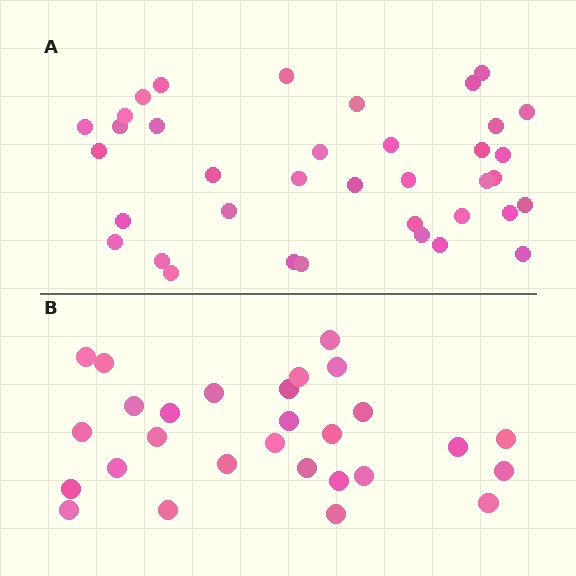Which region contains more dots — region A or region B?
Region A (the top region) has more dots.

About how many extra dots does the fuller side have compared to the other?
Region A has roughly 8 or so more dots than region B.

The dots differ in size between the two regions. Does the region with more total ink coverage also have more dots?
No. Region B has more total ink coverage because its dots are larger, but region A actually contains more individual dots. Total area can be misleading — the number of items is what matters here.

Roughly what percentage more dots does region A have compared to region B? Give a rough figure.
About 30% more.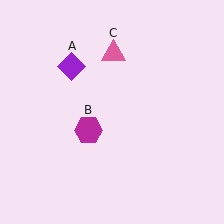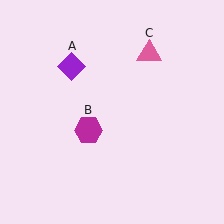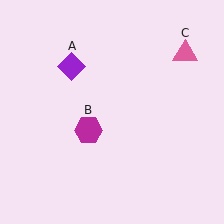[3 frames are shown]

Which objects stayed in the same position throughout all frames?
Purple diamond (object A) and magenta hexagon (object B) remained stationary.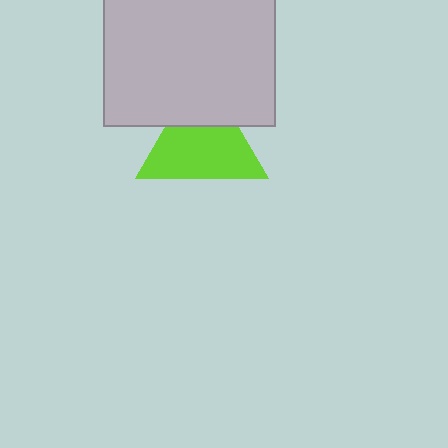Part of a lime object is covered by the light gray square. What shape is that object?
It is a triangle.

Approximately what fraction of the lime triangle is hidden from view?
Roughly 30% of the lime triangle is hidden behind the light gray square.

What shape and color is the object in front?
The object in front is a light gray square.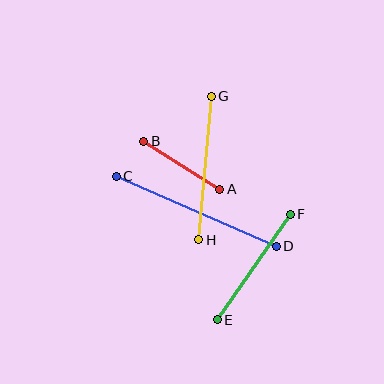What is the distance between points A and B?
The distance is approximately 90 pixels.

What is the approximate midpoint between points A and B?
The midpoint is at approximately (182, 165) pixels.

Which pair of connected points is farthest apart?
Points C and D are farthest apart.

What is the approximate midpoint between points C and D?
The midpoint is at approximately (196, 211) pixels.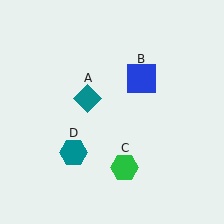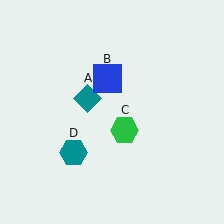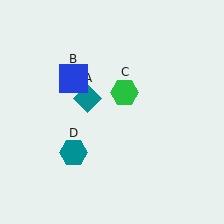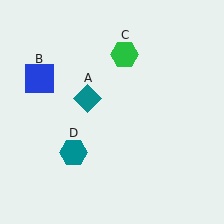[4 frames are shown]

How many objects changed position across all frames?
2 objects changed position: blue square (object B), green hexagon (object C).